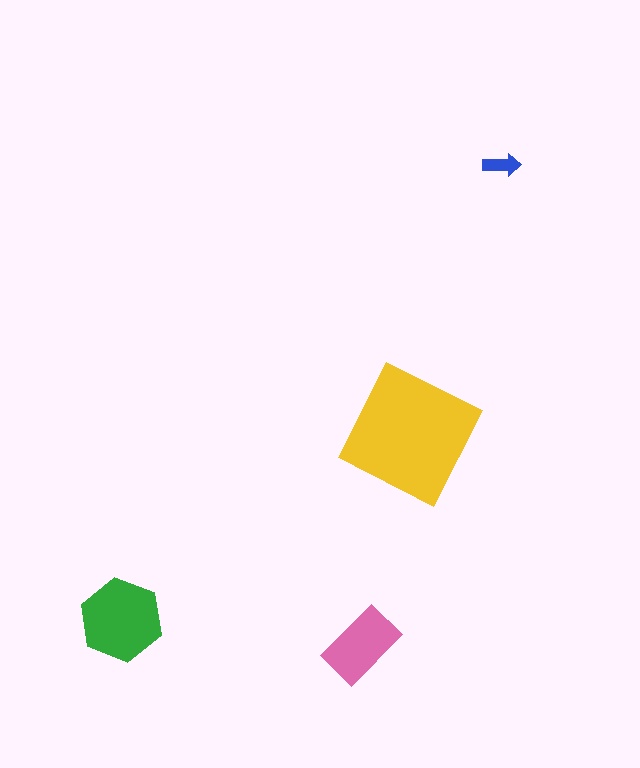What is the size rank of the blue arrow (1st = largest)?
4th.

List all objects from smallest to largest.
The blue arrow, the pink rectangle, the green hexagon, the yellow square.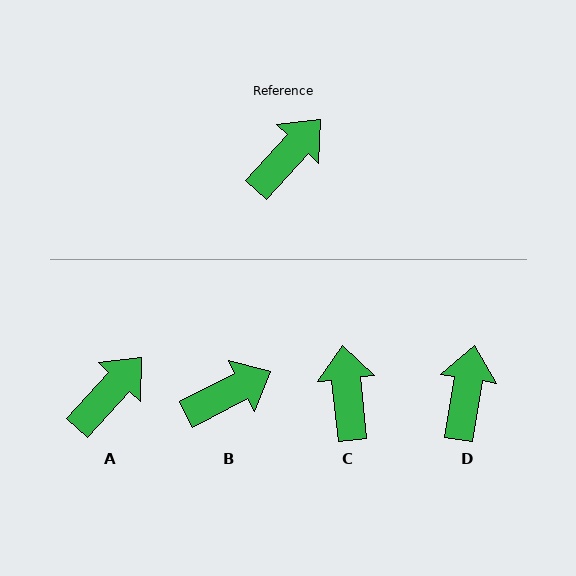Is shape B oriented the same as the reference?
No, it is off by about 20 degrees.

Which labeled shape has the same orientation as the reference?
A.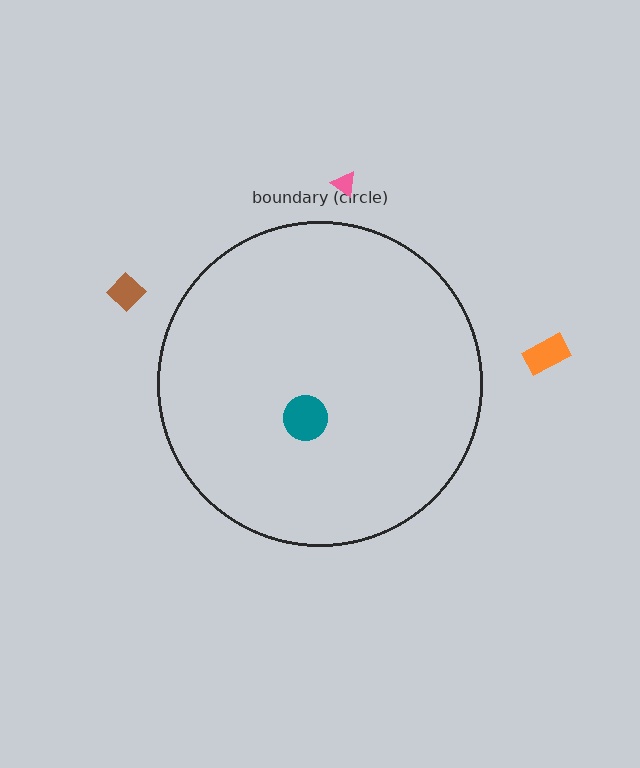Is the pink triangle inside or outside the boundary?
Outside.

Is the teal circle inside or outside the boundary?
Inside.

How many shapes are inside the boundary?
1 inside, 3 outside.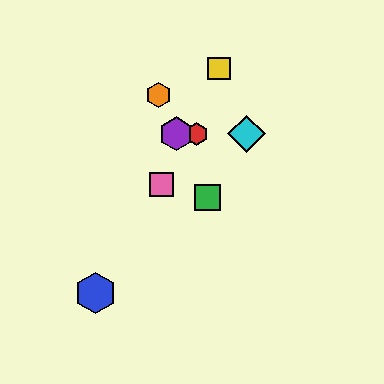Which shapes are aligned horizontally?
The red hexagon, the purple hexagon, the cyan diamond are aligned horizontally.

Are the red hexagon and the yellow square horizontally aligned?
No, the red hexagon is at y≈134 and the yellow square is at y≈69.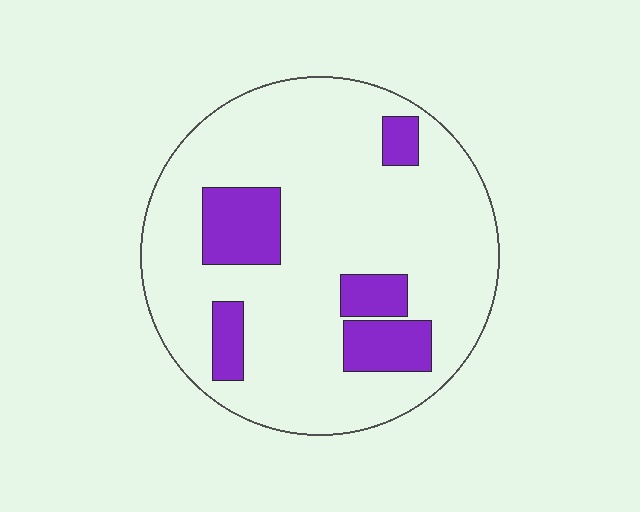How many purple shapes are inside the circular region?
5.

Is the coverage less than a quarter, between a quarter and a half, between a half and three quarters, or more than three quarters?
Less than a quarter.